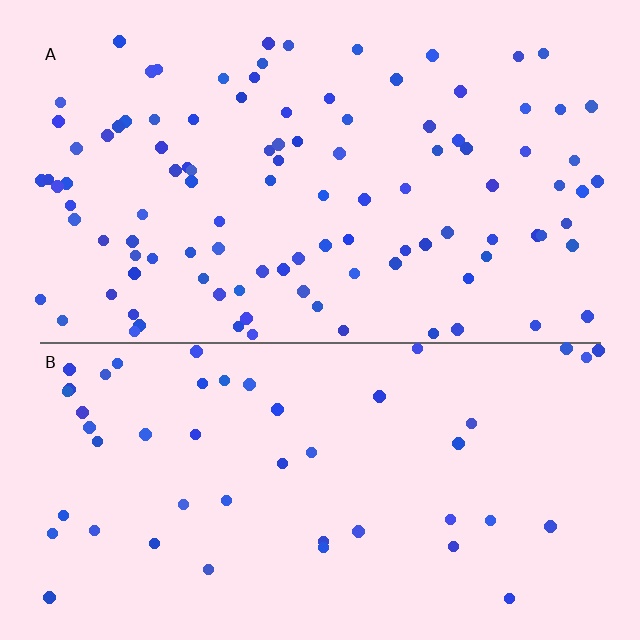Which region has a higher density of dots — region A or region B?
A (the top).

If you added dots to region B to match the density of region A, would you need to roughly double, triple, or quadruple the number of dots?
Approximately double.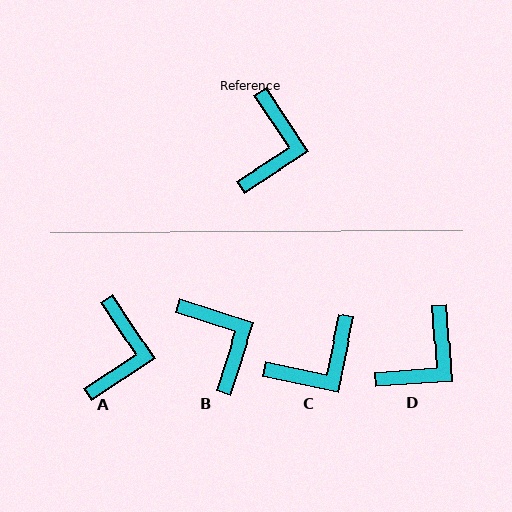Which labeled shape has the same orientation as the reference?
A.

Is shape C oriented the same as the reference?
No, it is off by about 45 degrees.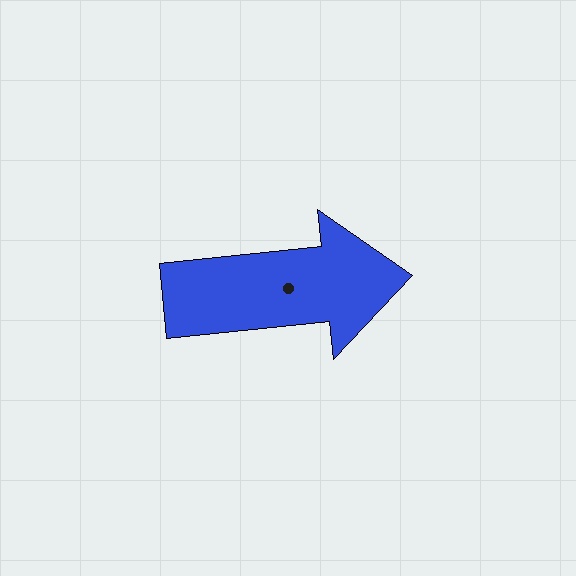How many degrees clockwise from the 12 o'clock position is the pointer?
Approximately 84 degrees.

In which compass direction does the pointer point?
East.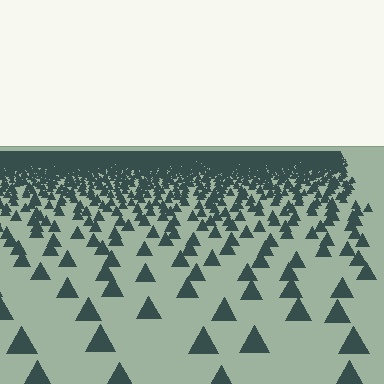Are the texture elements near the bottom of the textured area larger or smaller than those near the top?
Larger. Near the bottom, elements are closer to the viewer and appear at a bigger on-screen size.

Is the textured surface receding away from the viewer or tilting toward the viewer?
The surface is receding away from the viewer. Texture elements get smaller and denser toward the top.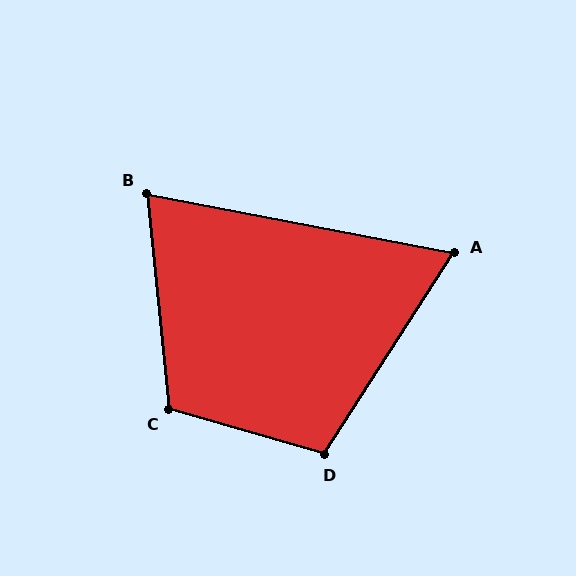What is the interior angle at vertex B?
Approximately 73 degrees (acute).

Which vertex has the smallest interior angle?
A, at approximately 68 degrees.